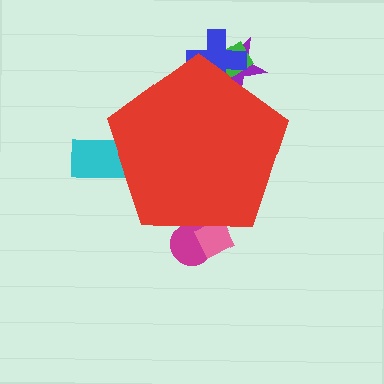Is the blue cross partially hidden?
Yes, the blue cross is partially hidden behind the red pentagon.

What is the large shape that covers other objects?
A red pentagon.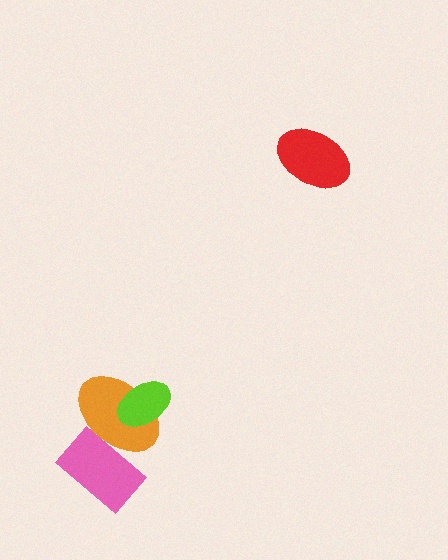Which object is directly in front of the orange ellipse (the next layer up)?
The pink rectangle is directly in front of the orange ellipse.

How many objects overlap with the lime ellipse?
1 object overlaps with the lime ellipse.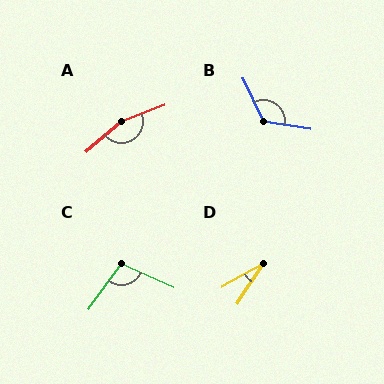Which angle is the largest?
A, at approximately 160 degrees.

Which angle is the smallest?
D, at approximately 27 degrees.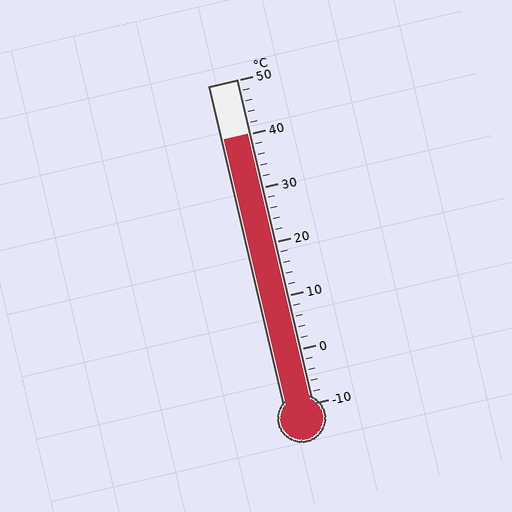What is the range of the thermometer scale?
The thermometer scale ranges from -10°C to 50°C.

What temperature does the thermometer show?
The thermometer shows approximately 40°C.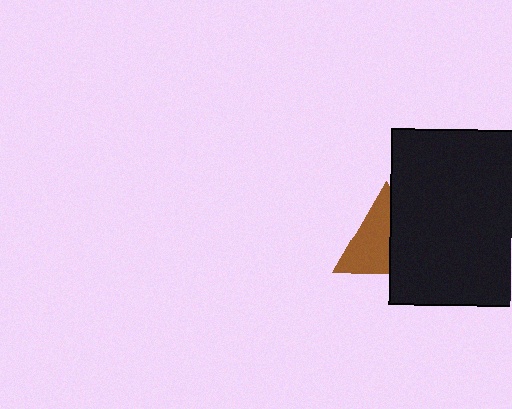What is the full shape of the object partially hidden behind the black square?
The partially hidden object is a brown triangle.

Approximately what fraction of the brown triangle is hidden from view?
Roughly 44% of the brown triangle is hidden behind the black square.